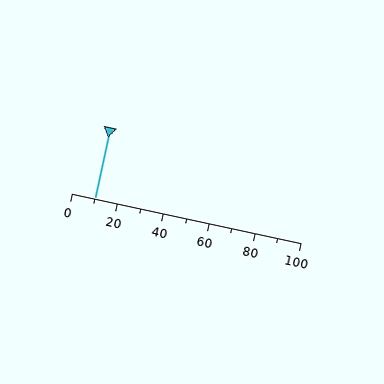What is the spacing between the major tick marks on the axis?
The major ticks are spaced 20 apart.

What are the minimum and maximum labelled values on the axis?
The axis runs from 0 to 100.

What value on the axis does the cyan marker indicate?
The marker indicates approximately 10.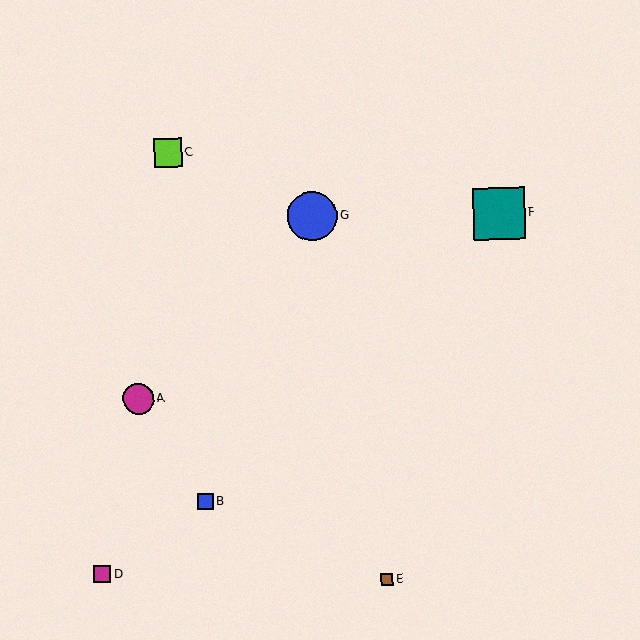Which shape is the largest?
The teal square (labeled F) is the largest.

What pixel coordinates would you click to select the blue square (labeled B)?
Click at (205, 501) to select the blue square B.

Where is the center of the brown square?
The center of the brown square is at (387, 579).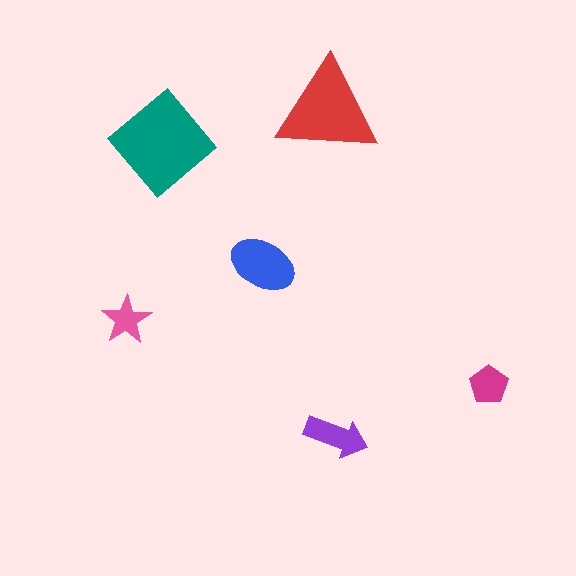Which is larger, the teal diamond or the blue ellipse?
The teal diamond.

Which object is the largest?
The teal diamond.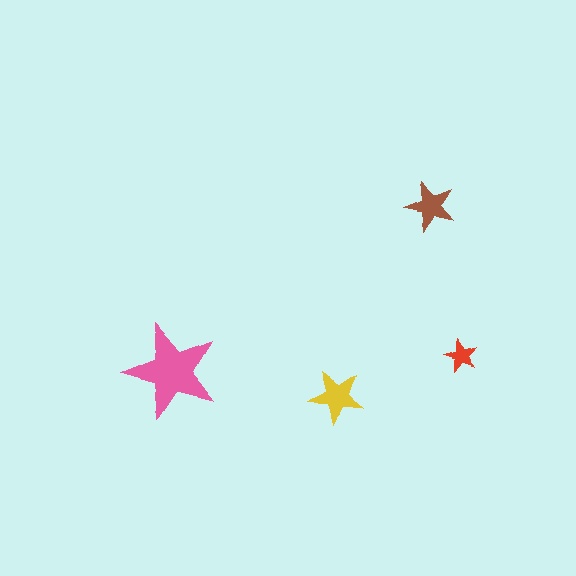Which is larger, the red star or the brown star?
The brown one.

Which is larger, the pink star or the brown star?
The pink one.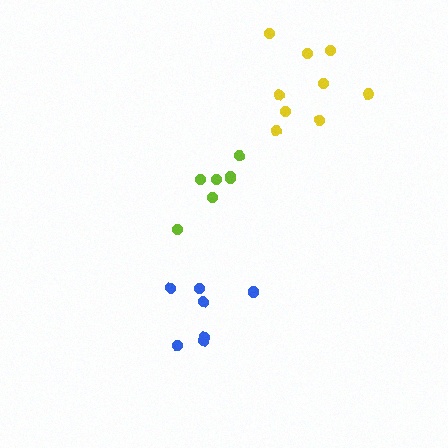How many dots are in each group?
Group 1: 7 dots, Group 2: 8 dots, Group 3: 9 dots (24 total).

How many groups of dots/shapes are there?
There are 3 groups.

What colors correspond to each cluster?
The clusters are colored: lime, blue, yellow.